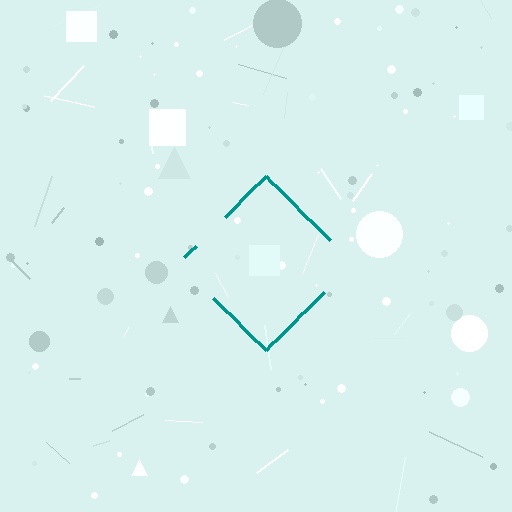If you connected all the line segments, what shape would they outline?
They would outline a diamond.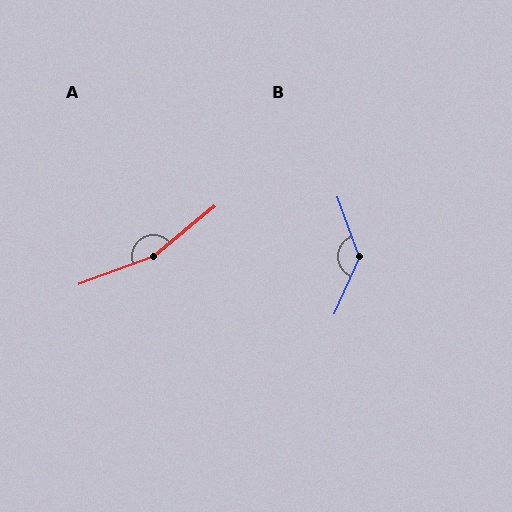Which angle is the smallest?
B, at approximately 136 degrees.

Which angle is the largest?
A, at approximately 161 degrees.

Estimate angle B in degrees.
Approximately 136 degrees.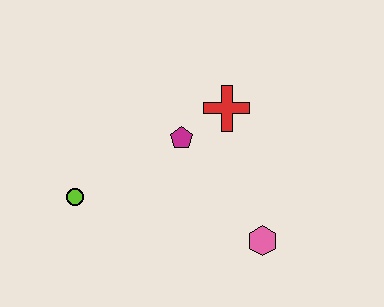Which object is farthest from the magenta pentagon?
The pink hexagon is farthest from the magenta pentagon.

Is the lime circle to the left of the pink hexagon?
Yes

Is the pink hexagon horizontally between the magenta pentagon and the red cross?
No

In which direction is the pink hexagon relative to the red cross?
The pink hexagon is below the red cross.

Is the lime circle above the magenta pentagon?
No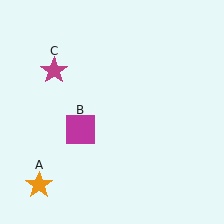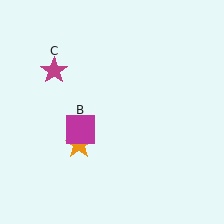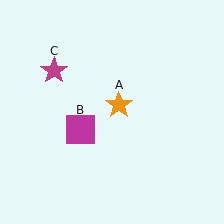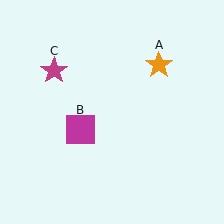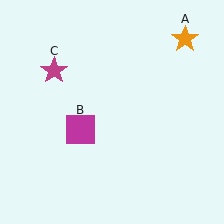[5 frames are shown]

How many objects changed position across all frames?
1 object changed position: orange star (object A).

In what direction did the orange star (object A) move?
The orange star (object A) moved up and to the right.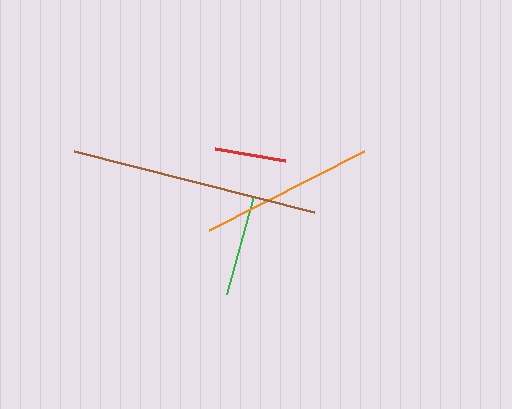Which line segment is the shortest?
The red line is the shortest at approximately 71 pixels.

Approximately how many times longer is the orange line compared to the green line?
The orange line is approximately 1.7 times the length of the green line.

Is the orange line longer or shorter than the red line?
The orange line is longer than the red line.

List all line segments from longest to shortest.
From longest to shortest: brown, orange, green, red.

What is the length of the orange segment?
The orange segment is approximately 174 pixels long.